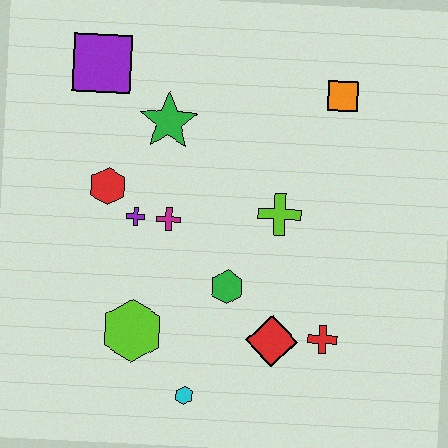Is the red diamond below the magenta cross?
Yes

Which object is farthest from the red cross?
The purple square is farthest from the red cross.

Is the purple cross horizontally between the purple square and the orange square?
Yes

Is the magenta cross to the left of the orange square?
Yes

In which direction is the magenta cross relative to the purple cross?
The magenta cross is to the right of the purple cross.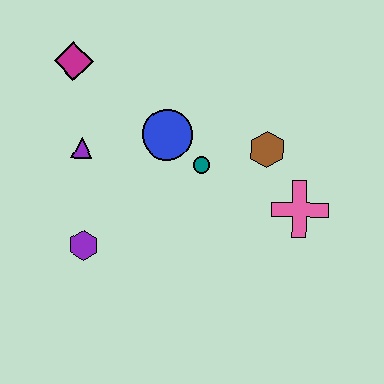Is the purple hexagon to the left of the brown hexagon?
Yes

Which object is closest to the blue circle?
The teal circle is closest to the blue circle.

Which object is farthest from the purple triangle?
The pink cross is farthest from the purple triangle.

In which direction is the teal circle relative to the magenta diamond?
The teal circle is to the right of the magenta diamond.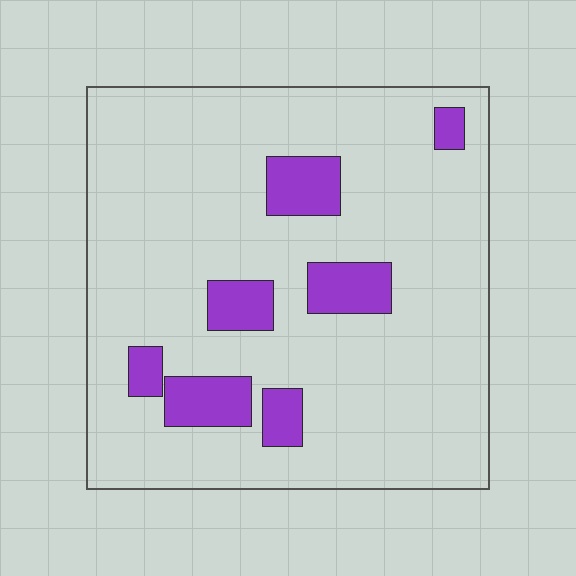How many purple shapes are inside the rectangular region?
7.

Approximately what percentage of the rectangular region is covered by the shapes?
Approximately 15%.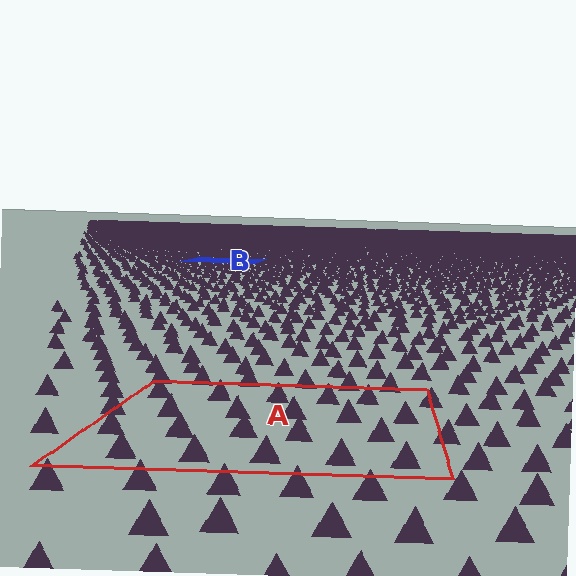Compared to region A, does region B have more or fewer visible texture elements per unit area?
Region B has more texture elements per unit area — they are packed more densely because it is farther away.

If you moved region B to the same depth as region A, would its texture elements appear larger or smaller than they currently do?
They would appear larger. At a closer depth, the same texture elements are projected at a bigger on-screen size.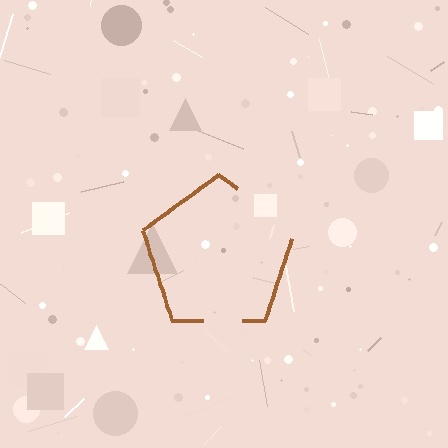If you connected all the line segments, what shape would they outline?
They would outline a pentagon.